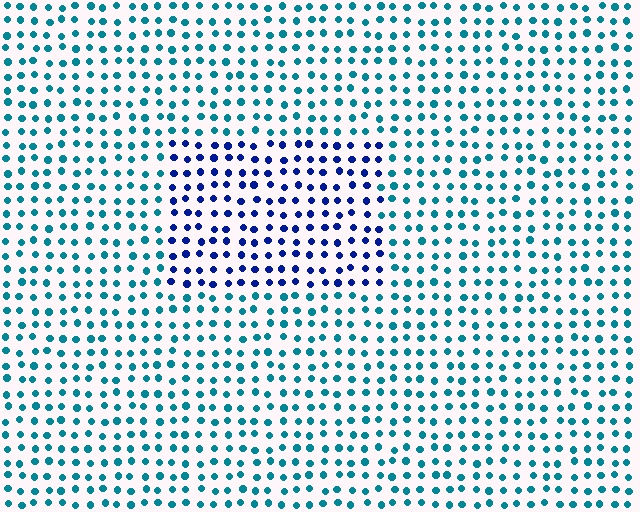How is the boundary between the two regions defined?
The boundary is defined purely by a slight shift in hue (about 44 degrees). Spacing, size, and orientation are identical on both sides.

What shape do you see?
I see a rectangle.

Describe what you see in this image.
The image is filled with small teal elements in a uniform arrangement. A rectangle-shaped region is visible where the elements are tinted to a slightly different hue, forming a subtle color boundary.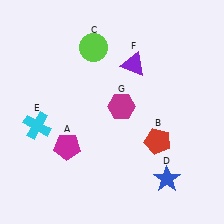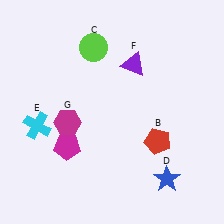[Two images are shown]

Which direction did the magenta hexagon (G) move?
The magenta hexagon (G) moved left.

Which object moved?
The magenta hexagon (G) moved left.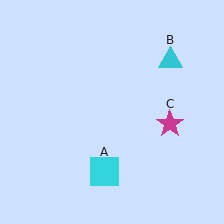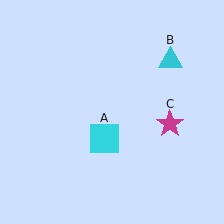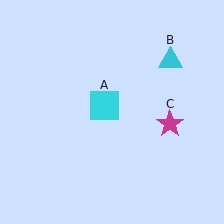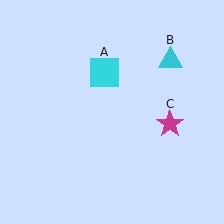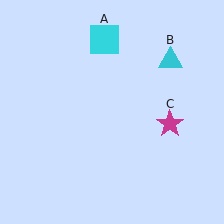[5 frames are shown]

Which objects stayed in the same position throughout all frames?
Cyan triangle (object B) and magenta star (object C) remained stationary.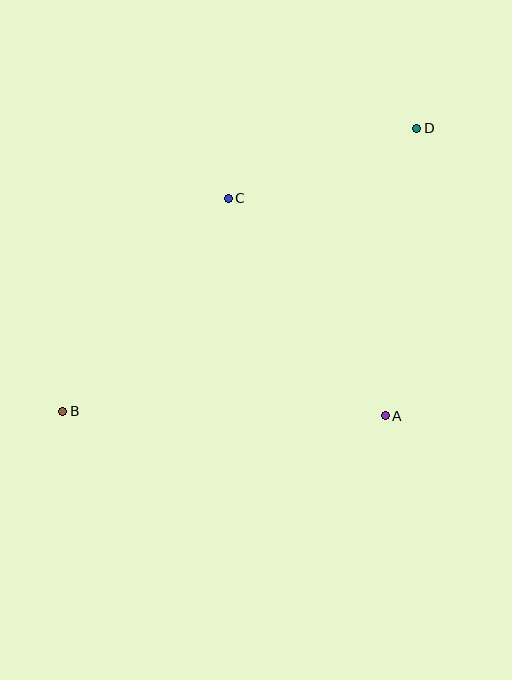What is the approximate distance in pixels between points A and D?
The distance between A and D is approximately 289 pixels.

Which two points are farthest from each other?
Points B and D are farthest from each other.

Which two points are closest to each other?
Points C and D are closest to each other.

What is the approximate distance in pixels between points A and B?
The distance between A and B is approximately 323 pixels.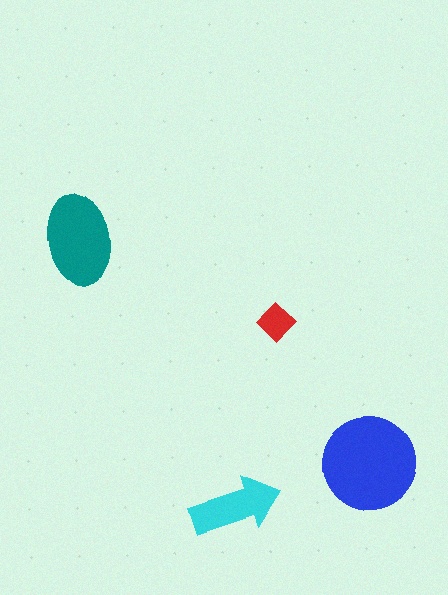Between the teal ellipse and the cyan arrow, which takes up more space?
The teal ellipse.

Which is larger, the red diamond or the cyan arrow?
The cyan arrow.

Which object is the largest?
The blue circle.